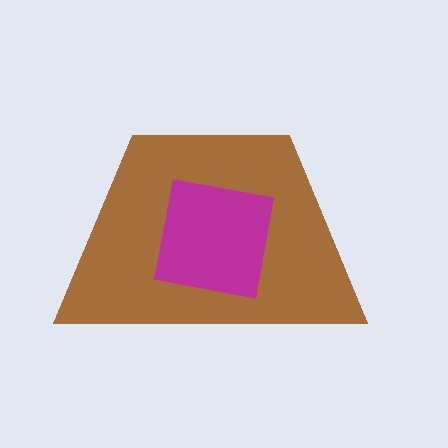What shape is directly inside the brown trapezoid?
The magenta square.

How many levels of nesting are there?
2.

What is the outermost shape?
The brown trapezoid.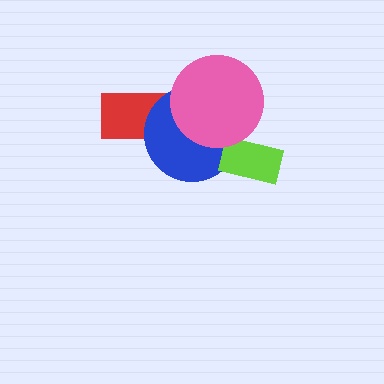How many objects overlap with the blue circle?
3 objects overlap with the blue circle.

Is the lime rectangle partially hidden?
Yes, it is partially covered by another shape.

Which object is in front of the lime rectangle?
The pink circle is in front of the lime rectangle.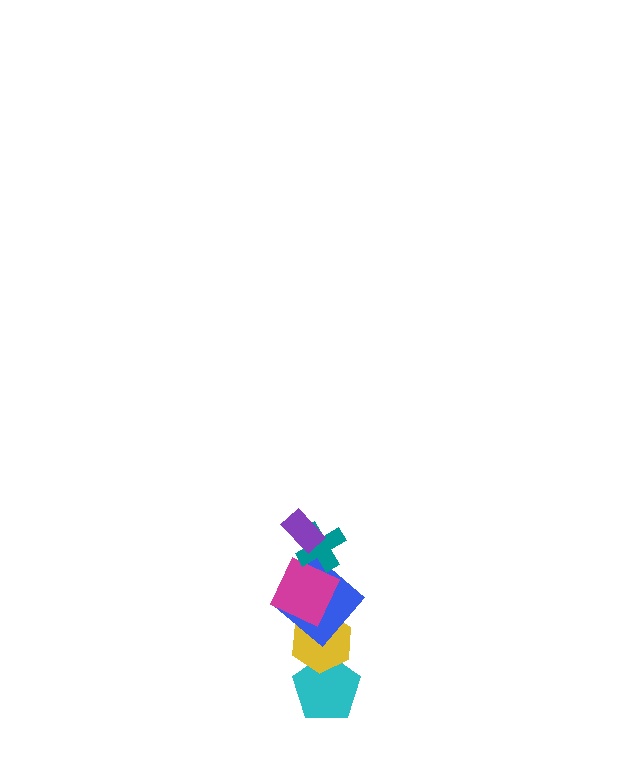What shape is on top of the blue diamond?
The magenta square is on top of the blue diamond.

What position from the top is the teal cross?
The teal cross is 2nd from the top.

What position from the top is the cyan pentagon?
The cyan pentagon is 6th from the top.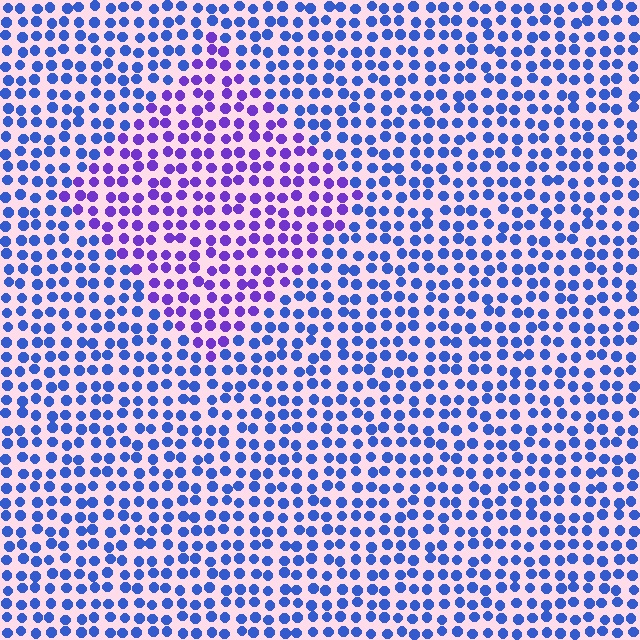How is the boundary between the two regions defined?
The boundary is defined purely by a slight shift in hue (about 40 degrees). Spacing, size, and orientation are identical on both sides.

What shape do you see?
I see a diamond.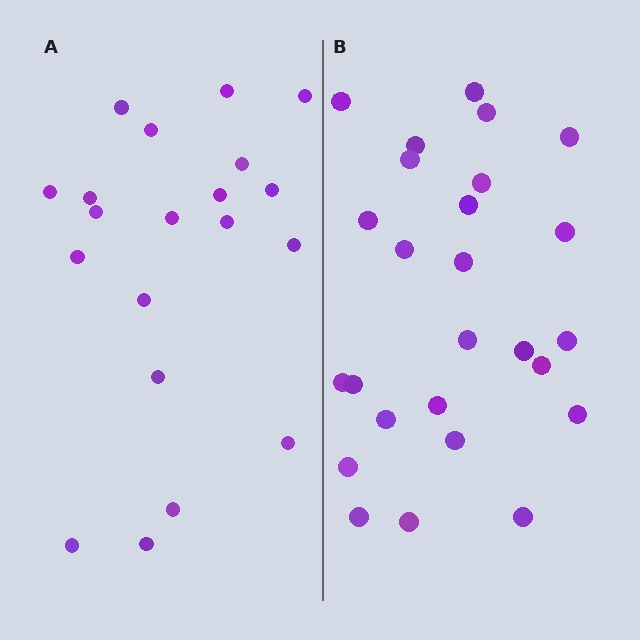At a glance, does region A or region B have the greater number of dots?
Region B (the right region) has more dots.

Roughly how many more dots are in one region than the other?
Region B has about 6 more dots than region A.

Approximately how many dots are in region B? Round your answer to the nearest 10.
About 30 dots. (The exact count is 26, which rounds to 30.)